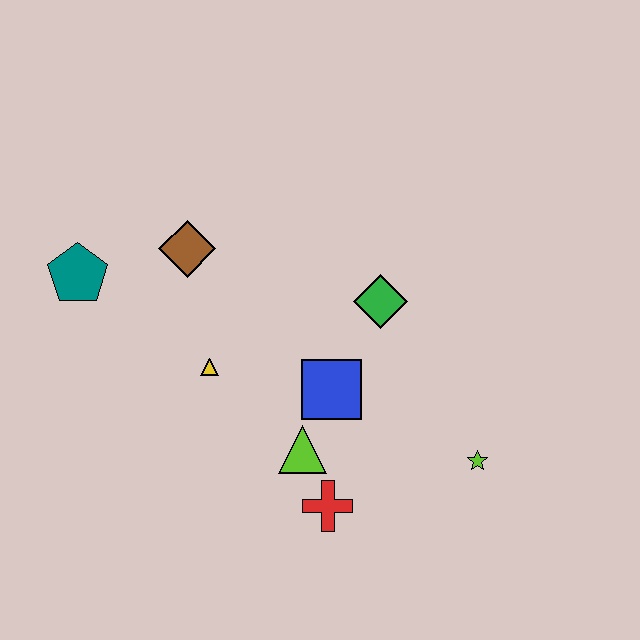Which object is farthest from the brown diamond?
The lime star is farthest from the brown diamond.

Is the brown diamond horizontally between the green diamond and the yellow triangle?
No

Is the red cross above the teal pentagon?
No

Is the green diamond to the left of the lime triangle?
No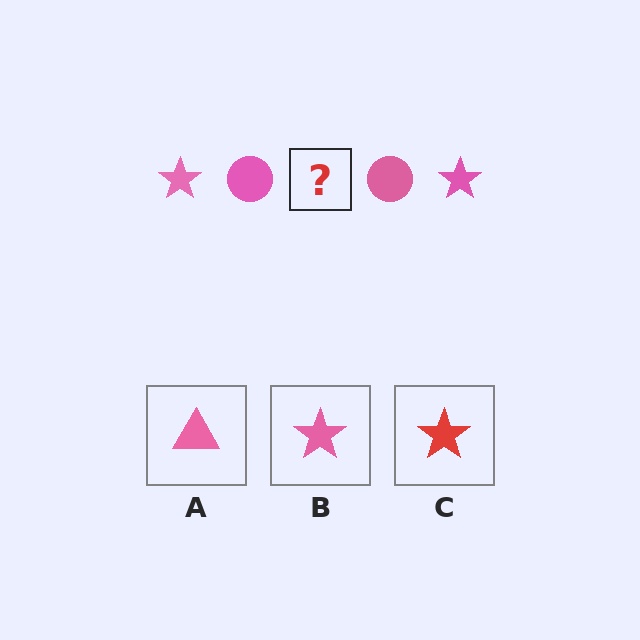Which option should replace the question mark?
Option B.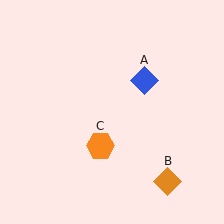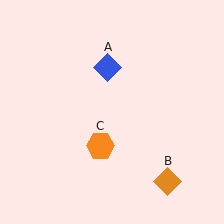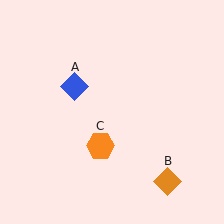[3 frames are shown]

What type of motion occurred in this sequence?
The blue diamond (object A) rotated counterclockwise around the center of the scene.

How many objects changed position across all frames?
1 object changed position: blue diamond (object A).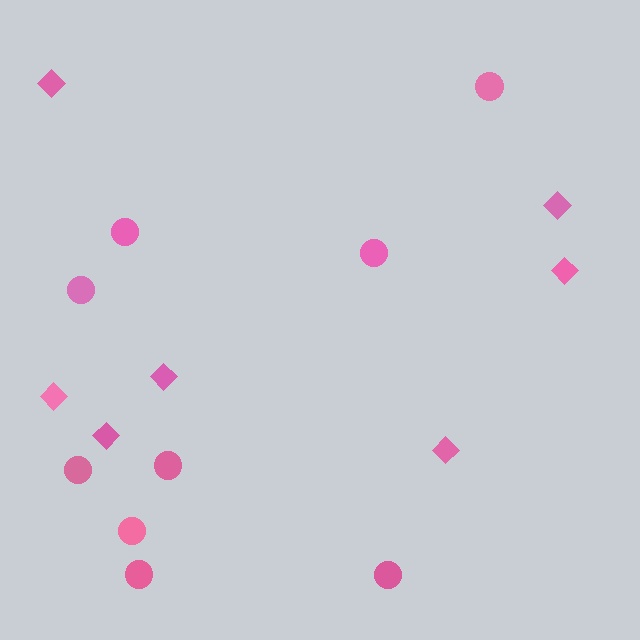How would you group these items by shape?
There are 2 groups: one group of diamonds (7) and one group of circles (9).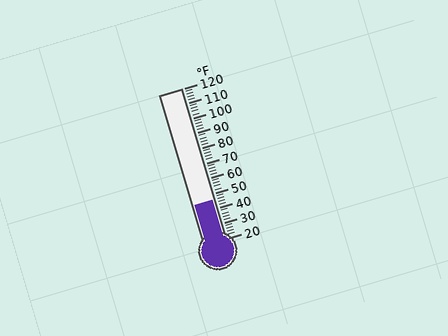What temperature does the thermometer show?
The thermometer shows approximately 46°F.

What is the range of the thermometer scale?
The thermometer scale ranges from 20°F to 120°F.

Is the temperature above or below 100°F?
The temperature is below 100°F.